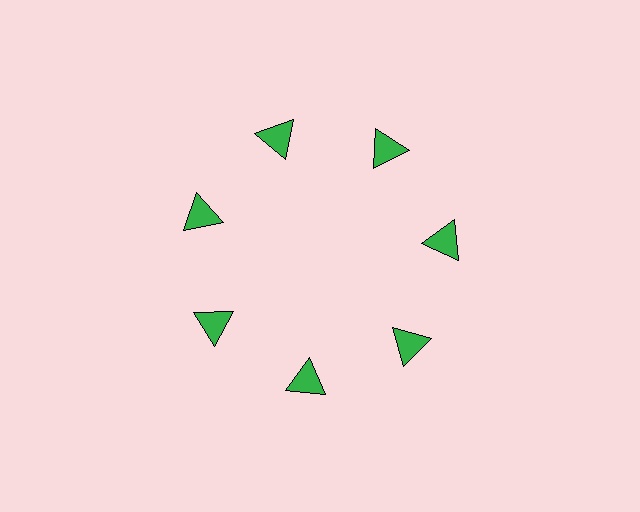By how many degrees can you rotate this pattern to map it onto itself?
The pattern maps onto itself every 51 degrees of rotation.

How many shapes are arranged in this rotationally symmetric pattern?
There are 7 shapes, arranged in 7 groups of 1.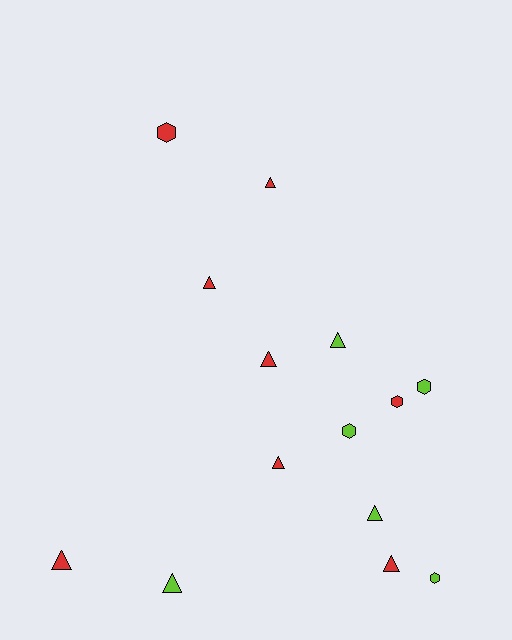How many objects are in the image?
There are 14 objects.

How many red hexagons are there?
There are 2 red hexagons.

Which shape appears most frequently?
Triangle, with 9 objects.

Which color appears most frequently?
Red, with 8 objects.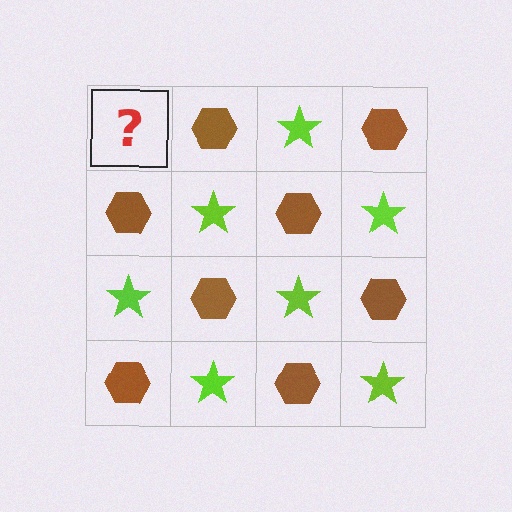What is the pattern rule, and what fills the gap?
The rule is that it alternates lime star and brown hexagon in a checkerboard pattern. The gap should be filled with a lime star.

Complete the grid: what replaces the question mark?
The question mark should be replaced with a lime star.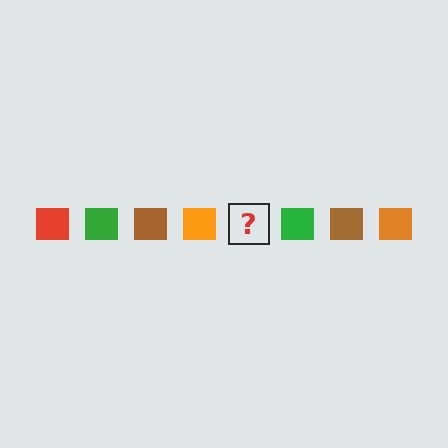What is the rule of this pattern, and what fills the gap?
The rule is that the pattern cycles through red, green, brown, orange squares. The gap should be filled with a red square.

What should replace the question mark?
The question mark should be replaced with a red square.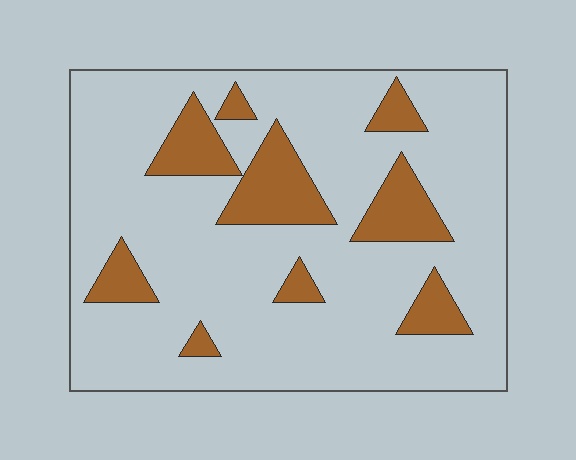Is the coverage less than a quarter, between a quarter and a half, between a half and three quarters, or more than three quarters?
Less than a quarter.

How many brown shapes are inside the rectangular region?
9.